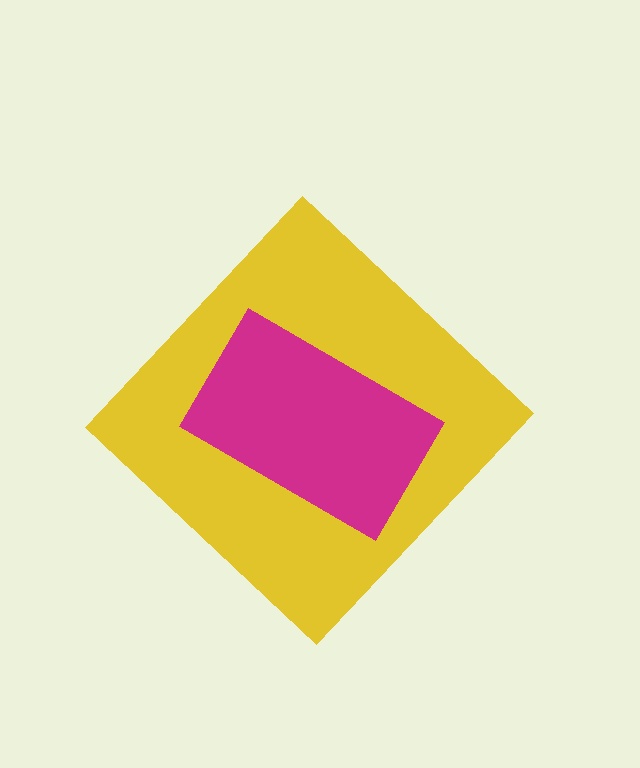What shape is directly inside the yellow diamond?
The magenta rectangle.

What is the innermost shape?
The magenta rectangle.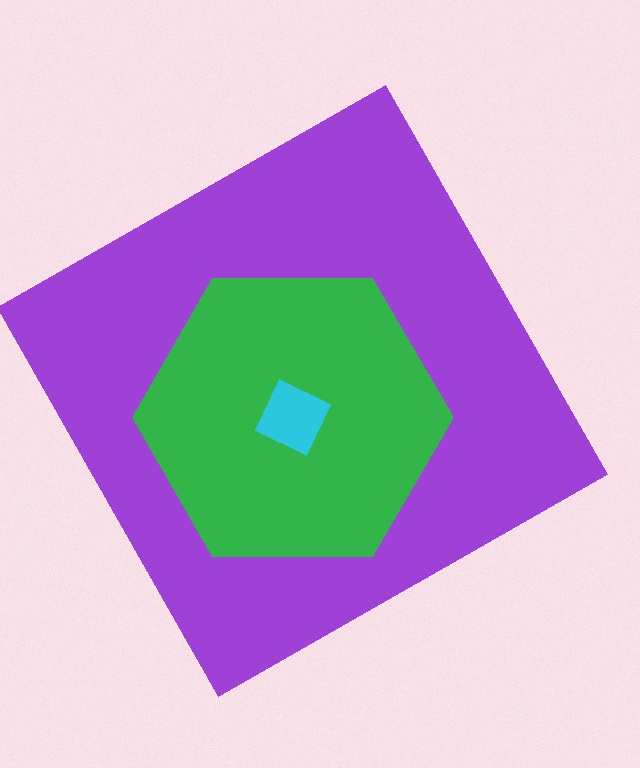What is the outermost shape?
The purple square.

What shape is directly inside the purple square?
The green hexagon.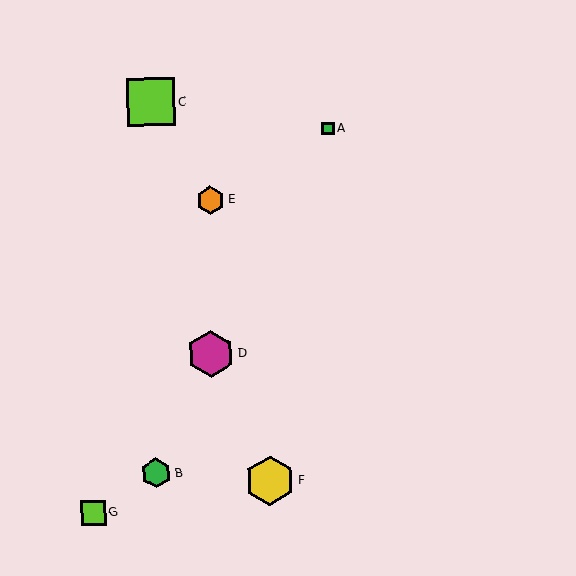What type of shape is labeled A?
Shape A is a green square.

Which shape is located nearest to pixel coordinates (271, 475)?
The yellow hexagon (labeled F) at (270, 481) is nearest to that location.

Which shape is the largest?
The yellow hexagon (labeled F) is the largest.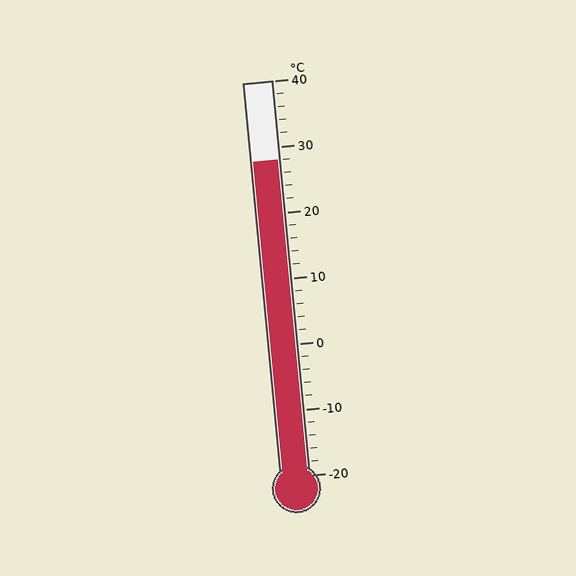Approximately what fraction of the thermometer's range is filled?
The thermometer is filled to approximately 80% of its range.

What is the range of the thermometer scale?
The thermometer scale ranges from -20°C to 40°C.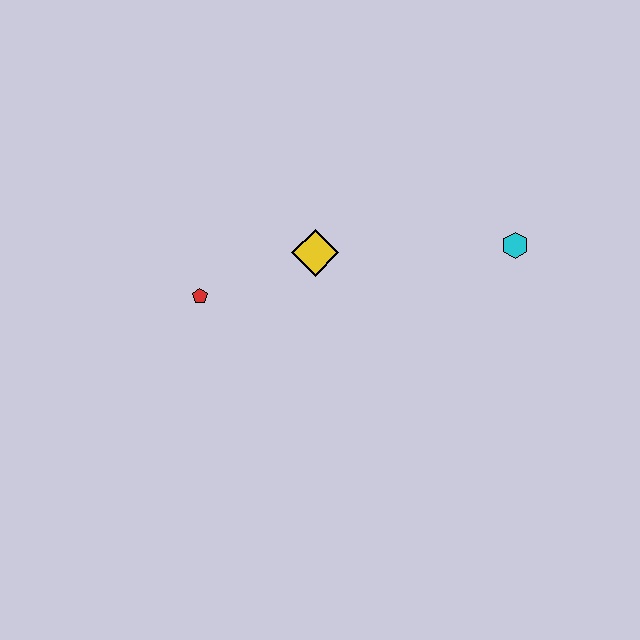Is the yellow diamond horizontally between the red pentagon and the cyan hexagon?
Yes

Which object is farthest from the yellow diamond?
The cyan hexagon is farthest from the yellow diamond.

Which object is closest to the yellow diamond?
The red pentagon is closest to the yellow diamond.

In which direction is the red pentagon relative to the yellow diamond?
The red pentagon is to the left of the yellow diamond.